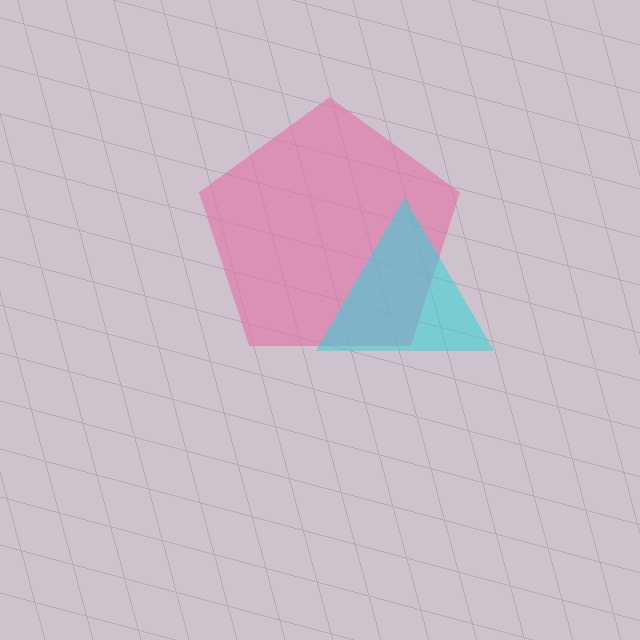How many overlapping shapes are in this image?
There are 2 overlapping shapes in the image.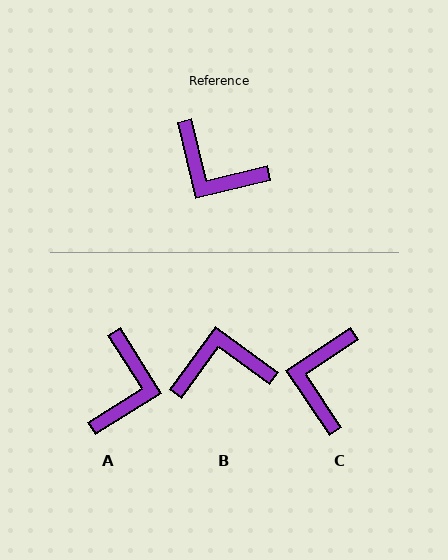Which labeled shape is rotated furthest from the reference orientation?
B, about 140 degrees away.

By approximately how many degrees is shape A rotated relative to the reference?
Approximately 109 degrees counter-clockwise.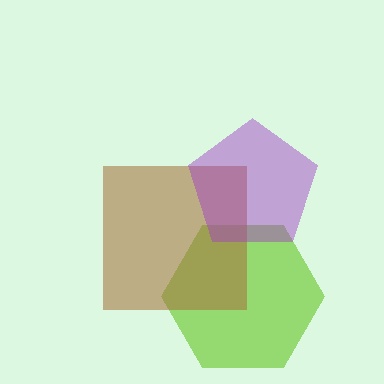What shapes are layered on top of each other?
The layered shapes are: a lime hexagon, a brown square, a purple pentagon.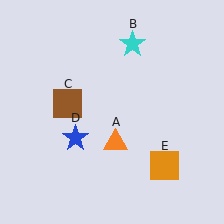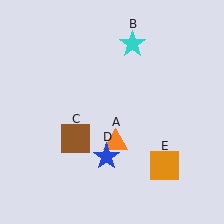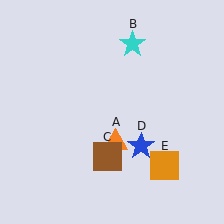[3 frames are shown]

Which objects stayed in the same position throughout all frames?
Orange triangle (object A) and cyan star (object B) and orange square (object E) remained stationary.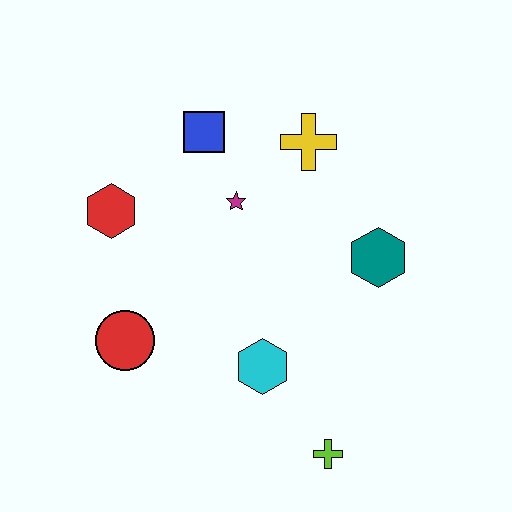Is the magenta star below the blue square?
Yes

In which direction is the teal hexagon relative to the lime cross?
The teal hexagon is above the lime cross.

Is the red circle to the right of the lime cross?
No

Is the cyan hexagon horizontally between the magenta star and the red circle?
No